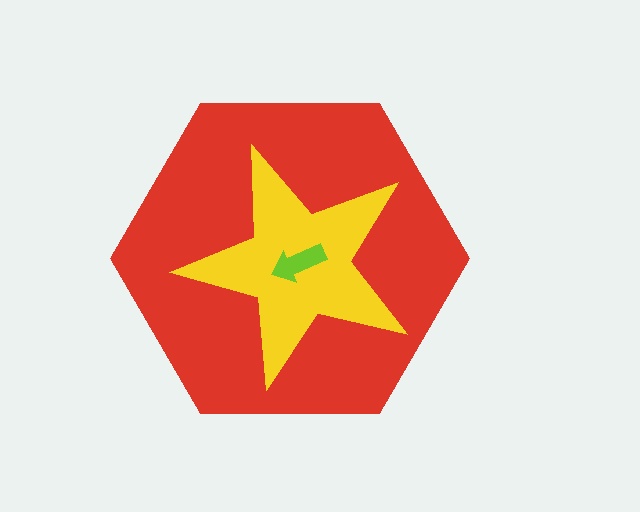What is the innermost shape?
The lime arrow.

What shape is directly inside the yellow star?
The lime arrow.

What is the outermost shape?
The red hexagon.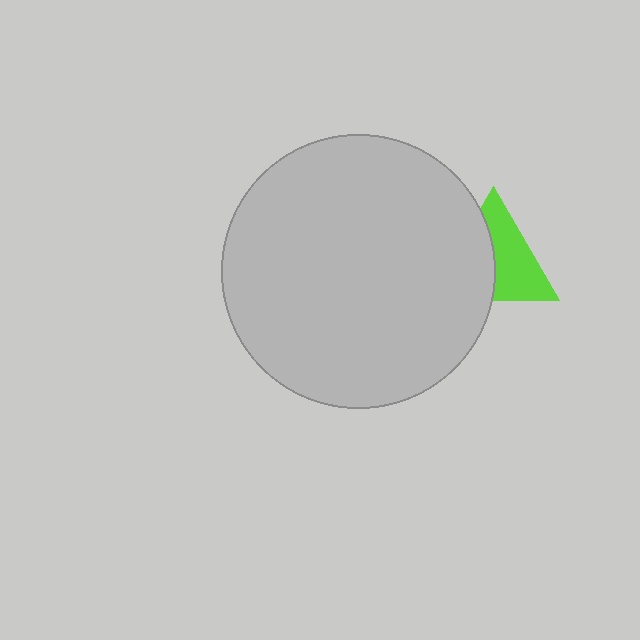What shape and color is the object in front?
The object in front is a light gray circle.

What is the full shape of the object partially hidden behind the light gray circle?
The partially hidden object is a lime triangle.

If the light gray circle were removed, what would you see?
You would see the complete lime triangle.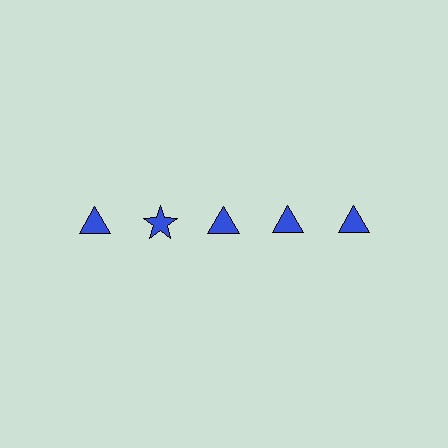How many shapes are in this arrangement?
There are 5 shapes arranged in a grid pattern.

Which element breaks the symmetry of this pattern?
The blue star in the top row, second from left column breaks the symmetry. All other shapes are blue triangles.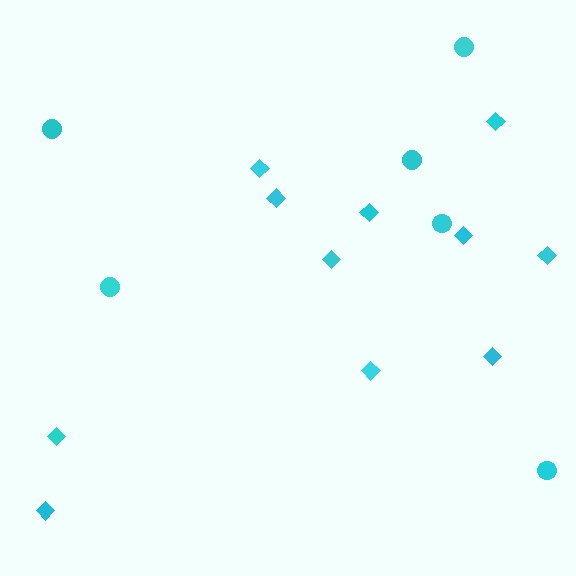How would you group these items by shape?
There are 2 groups: one group of circles (6) and one group of diamonds (11).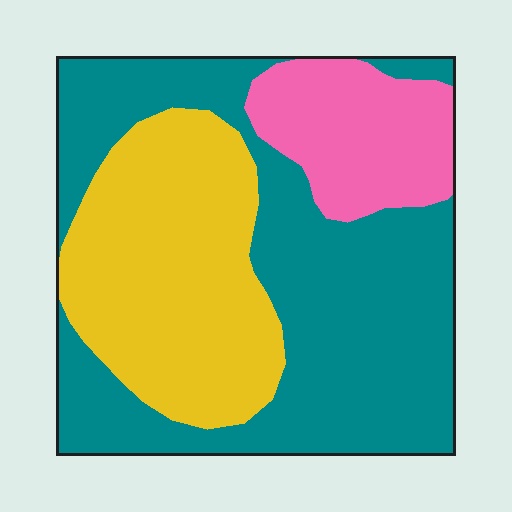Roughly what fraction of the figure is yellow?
Yellow covers around 35% of the figure.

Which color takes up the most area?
Teal, at roughly 50%.